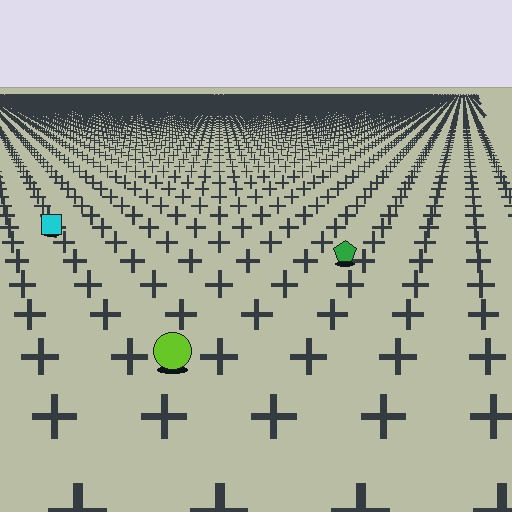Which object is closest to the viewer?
The lime circle is closest. The texture marks near it are larger and more spread out.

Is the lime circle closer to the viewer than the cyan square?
Yes. The lime circle is closer — you can tell from the texture gradient: the ground texture is coarser near it.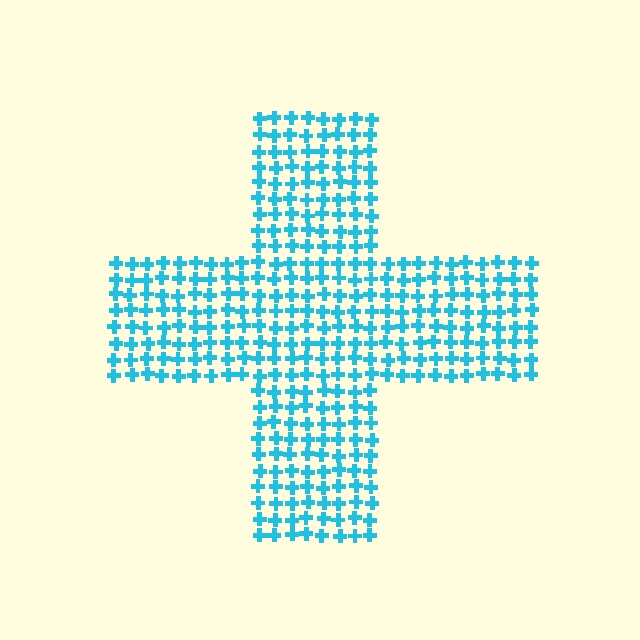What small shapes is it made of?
It is made of small crosses.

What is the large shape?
The large shape is a cross.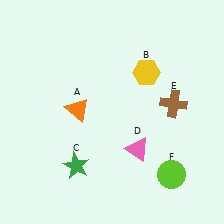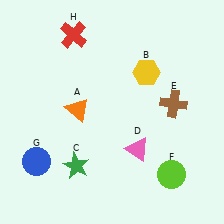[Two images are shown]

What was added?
A blue circle (G), a red cross (H) were added in Image 2.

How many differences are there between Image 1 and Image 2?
There are 2 differences between the two images.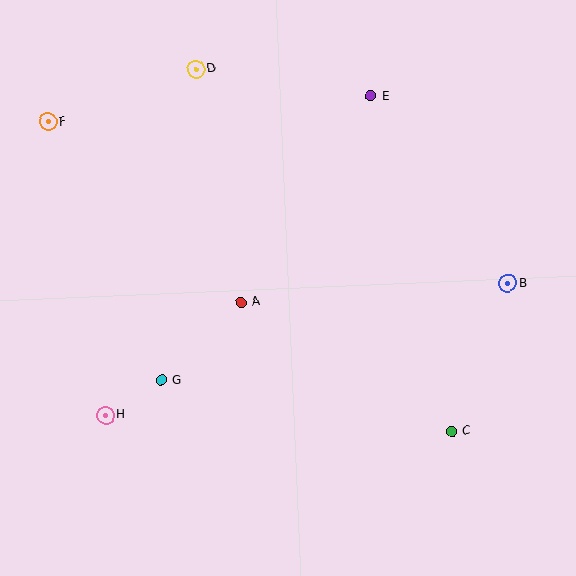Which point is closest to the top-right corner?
Point E is closest to the top-right corner.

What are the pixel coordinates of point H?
Point H is at (106, 415).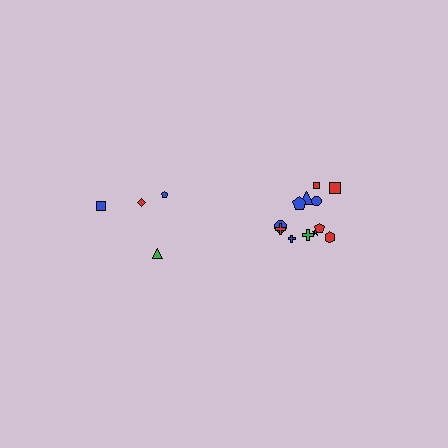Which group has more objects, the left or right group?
The right group.